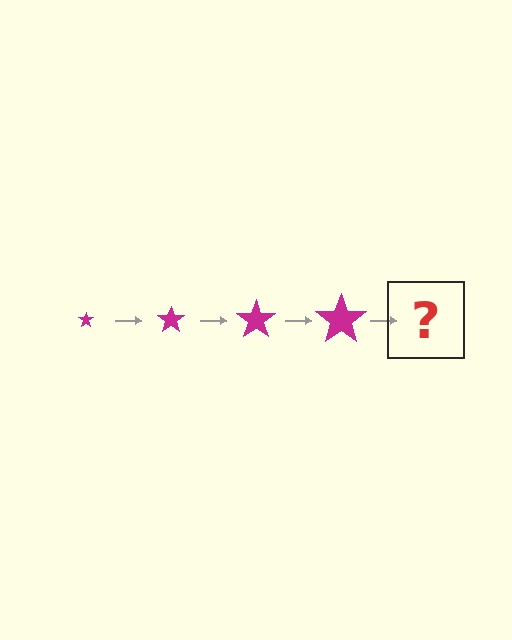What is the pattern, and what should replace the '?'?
The pattern is that the star gets progressively larger each step. The '?' should be a magenta star, larger than the previous one.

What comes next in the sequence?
The next element should be a magenta star, larger than the previous one.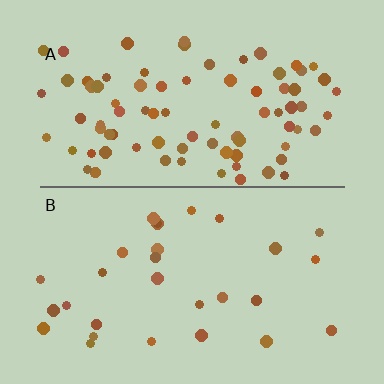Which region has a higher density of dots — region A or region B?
A (the top).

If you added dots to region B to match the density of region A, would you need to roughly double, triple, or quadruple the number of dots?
Approximately triple.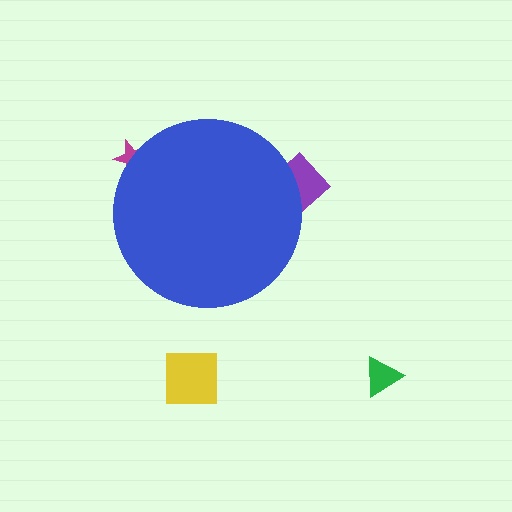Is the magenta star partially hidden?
Yes, the magenta star is partially hidden behind the blue circle.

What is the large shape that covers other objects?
A blue circle.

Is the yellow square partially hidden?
No, the yellow square is fully visible.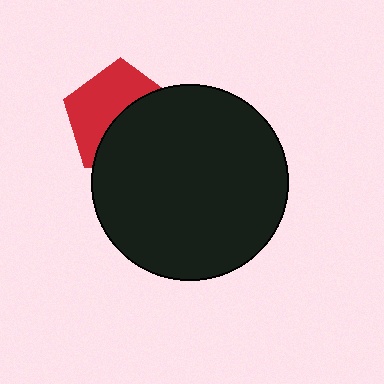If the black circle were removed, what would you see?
You would see the complete red pentagon.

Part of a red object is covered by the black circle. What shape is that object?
It is a pentagon.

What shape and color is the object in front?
The object in front is a black circle.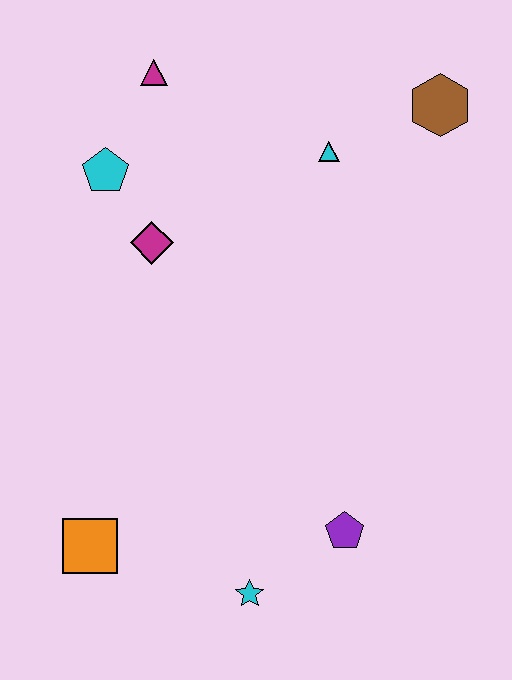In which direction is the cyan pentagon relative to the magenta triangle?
The cyan pentagon is below the magenta triangle.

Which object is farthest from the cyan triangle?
The orange square is farthest from the cyan triangle.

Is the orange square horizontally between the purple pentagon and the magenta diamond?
No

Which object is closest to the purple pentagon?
The cyan star is closest to the purple pentagon.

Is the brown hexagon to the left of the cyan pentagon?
No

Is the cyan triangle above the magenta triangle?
No